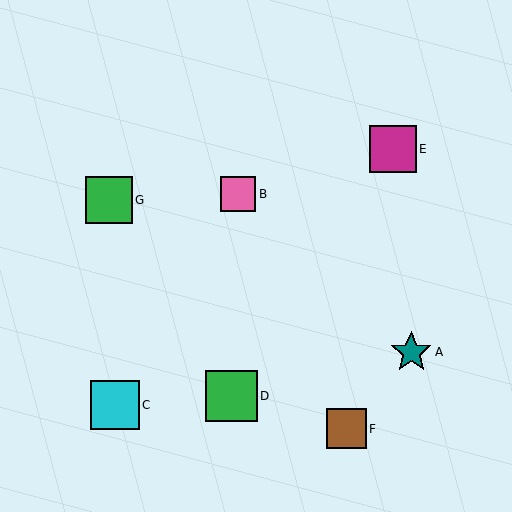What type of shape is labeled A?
Shape A is a teal star.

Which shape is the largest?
The green square (labeled D) is the largest.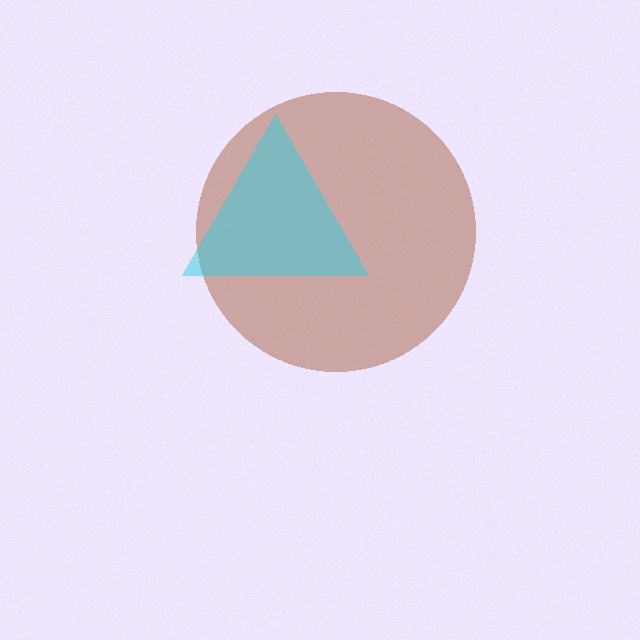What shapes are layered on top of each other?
The layered shapes are: a brown circle, a cyan triangle.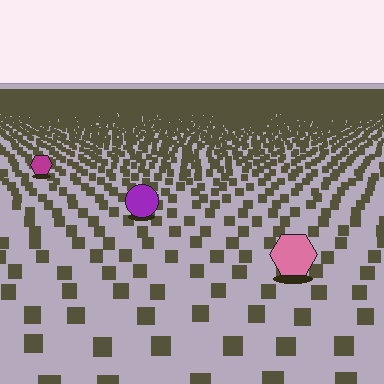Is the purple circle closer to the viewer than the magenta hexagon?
Yes. The purple circle is closer — you can tell from the texture gradient: the ground texture is coarser near it.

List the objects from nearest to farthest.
From nearest to farthest: the pink hexagon, the purple circle, the magenta hexagon.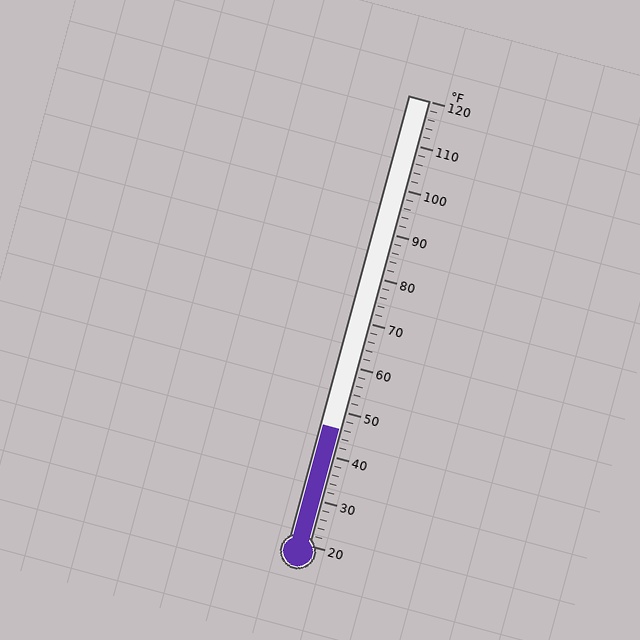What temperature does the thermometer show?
The thermometer shows approximately 46°F.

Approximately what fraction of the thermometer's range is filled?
The thermometer is filled to approximately 25% of its range.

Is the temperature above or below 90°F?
The temperature is below 90°F.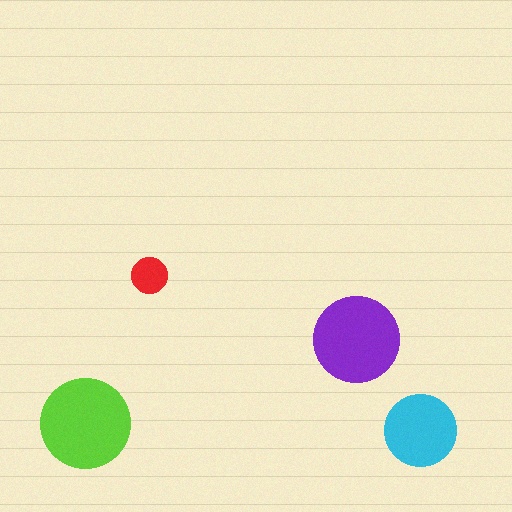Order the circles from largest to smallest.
the lime one, the purple one, the cyan one, the red one.